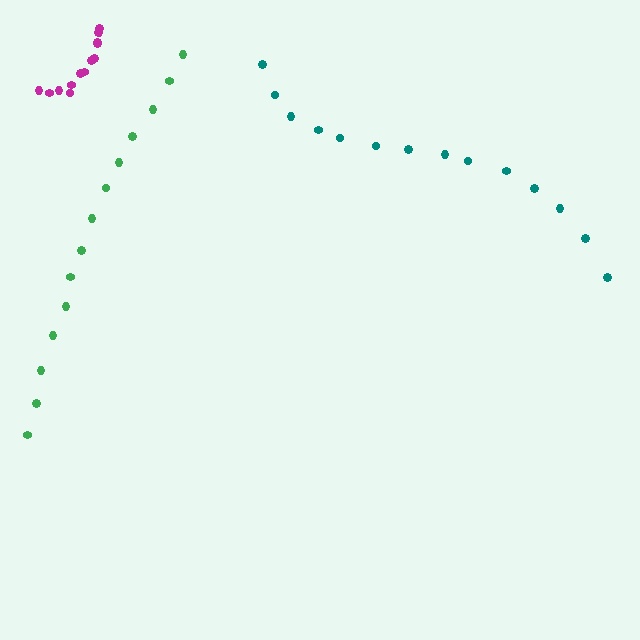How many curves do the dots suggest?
There are 3 distinct paths.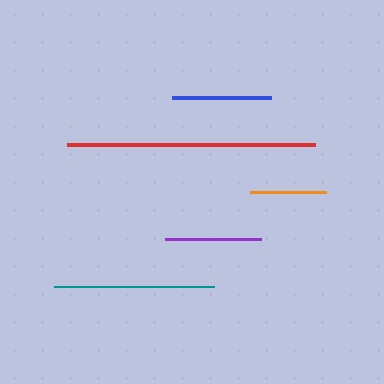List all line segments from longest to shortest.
From longest to shortest: red, teal, blue, purple, orange.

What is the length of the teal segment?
The teal segment is approximately 160 pixels long.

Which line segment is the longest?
The red line is the longest at approximately 248 pixels.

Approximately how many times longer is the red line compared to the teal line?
The red line is approximately 1.5 times the length of the teal line.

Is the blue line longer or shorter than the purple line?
The blue line is longer than the purple line.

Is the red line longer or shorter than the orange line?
The red line is longer than the orange line.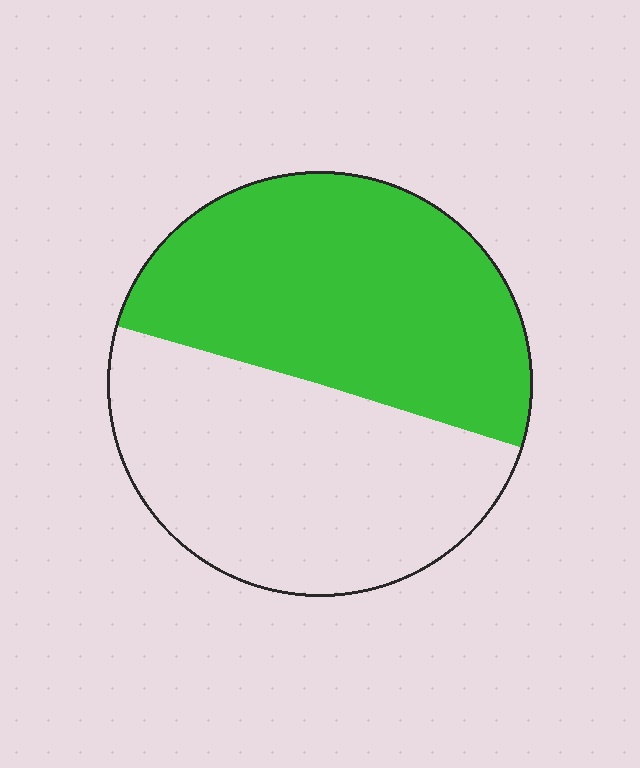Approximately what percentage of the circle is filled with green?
Approximately 50%.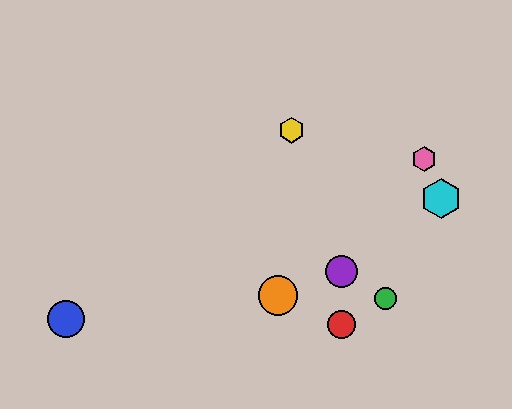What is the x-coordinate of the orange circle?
The orange circle is at x≈278.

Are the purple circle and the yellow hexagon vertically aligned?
No, the purple circle is at x≈341 and the yellow hexagon is at x≈291.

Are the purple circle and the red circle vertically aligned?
Yes, both are at x≈341.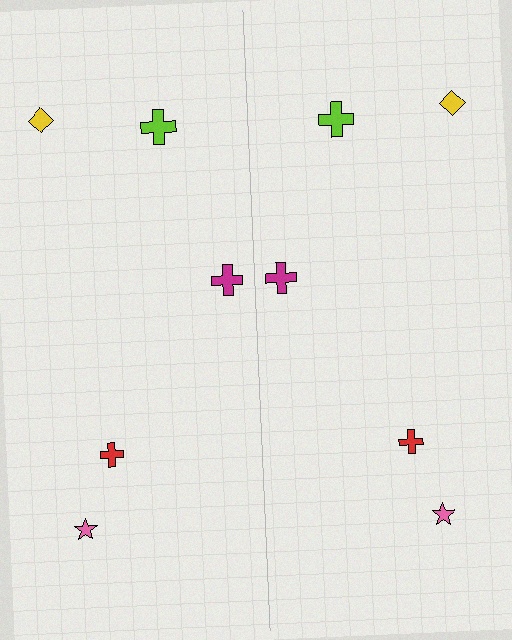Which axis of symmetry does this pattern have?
The pattern has a vertical axis of symmetry running through the center of the image.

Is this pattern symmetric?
Yes, this pattern has bilateral (reflection) symmetry.